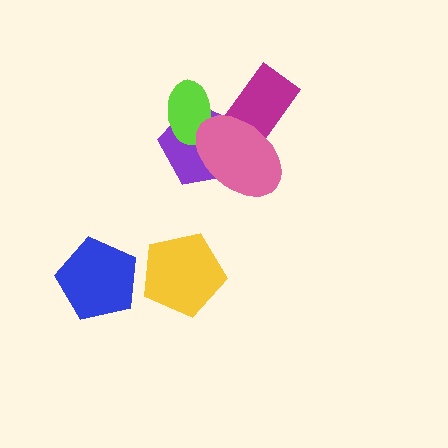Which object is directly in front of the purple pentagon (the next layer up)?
The lime ellipse is directly in front of the purple pentagon.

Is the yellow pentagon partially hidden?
No, no other shape covers it.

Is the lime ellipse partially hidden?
Yes, it is partially covered by another shape.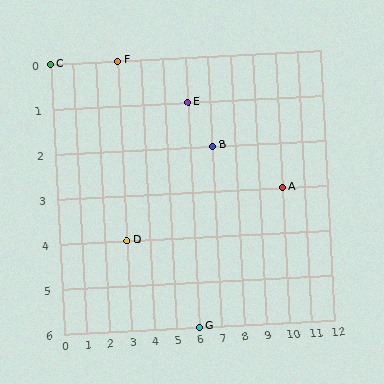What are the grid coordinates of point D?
Point D is at grid coordinates (3, 4).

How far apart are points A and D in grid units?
Points A and D are 7 columns and 1 row apart (about 7.1 grid units diagonally).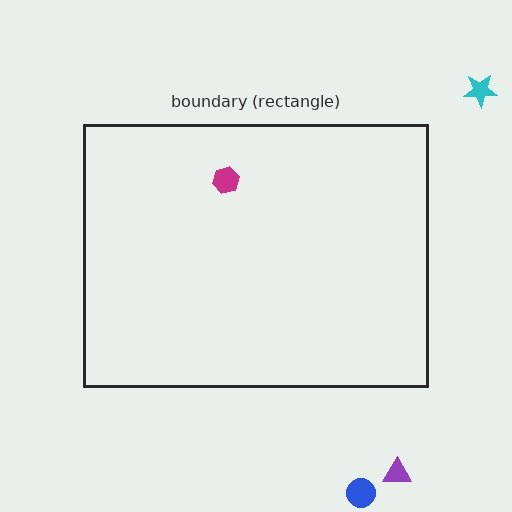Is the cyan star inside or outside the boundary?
Outside.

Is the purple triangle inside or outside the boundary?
Outside.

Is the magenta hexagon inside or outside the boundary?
Inside.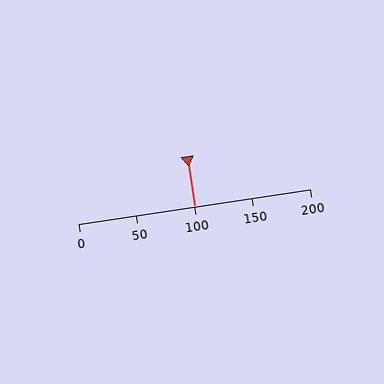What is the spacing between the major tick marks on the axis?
The major ticks are spaced 50 apart.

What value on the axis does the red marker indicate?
The marker indicates approximately 100.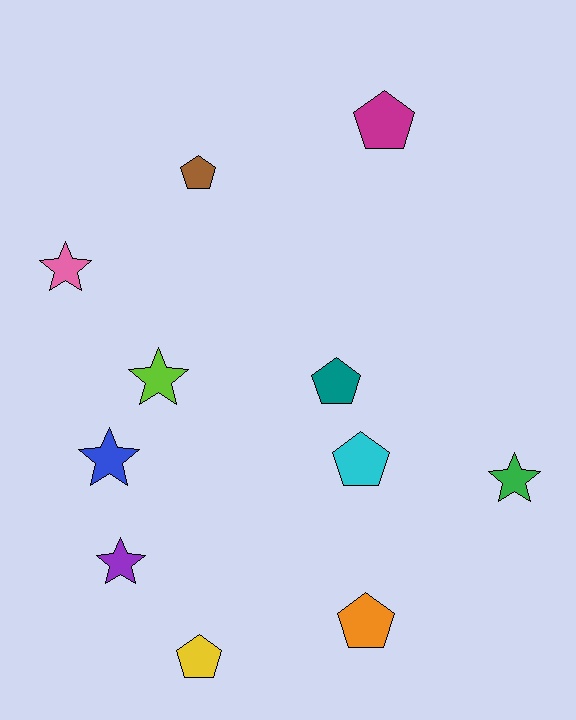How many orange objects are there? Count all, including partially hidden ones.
There is 1 orange object.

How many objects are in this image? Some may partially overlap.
There are 11 objects.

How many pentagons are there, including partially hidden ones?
There are 6 pentagons.